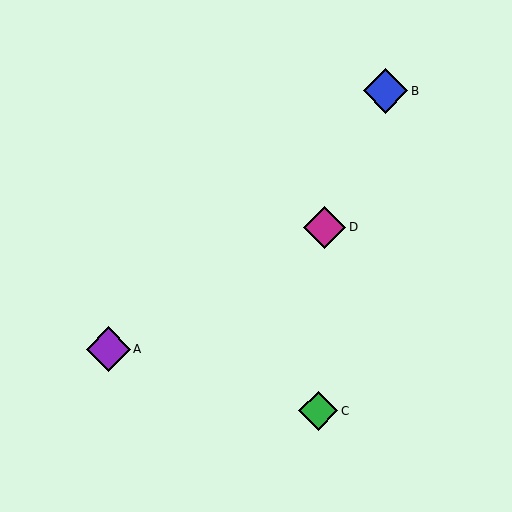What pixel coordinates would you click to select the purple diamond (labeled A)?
Click at (108, 349) to select the purple diamond A.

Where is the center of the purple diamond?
The center of the purple diamond is at (108, 349).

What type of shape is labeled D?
Shape D is a magenta diamond.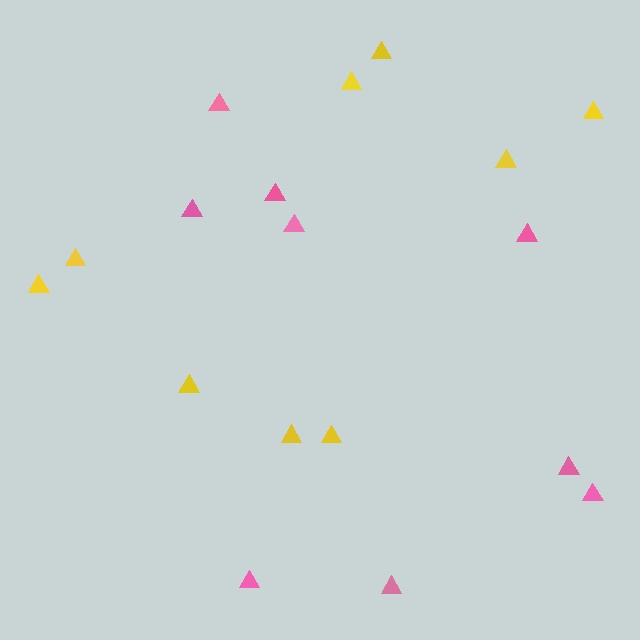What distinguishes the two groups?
There are 2 groups: one group of pink triangles (9) and one group of yellow triangles (9).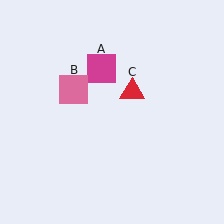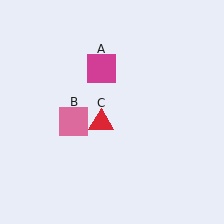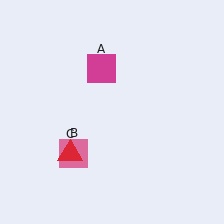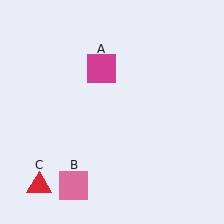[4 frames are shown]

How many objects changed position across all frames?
2 objects changed position: pink square (object B), red triangle (object C).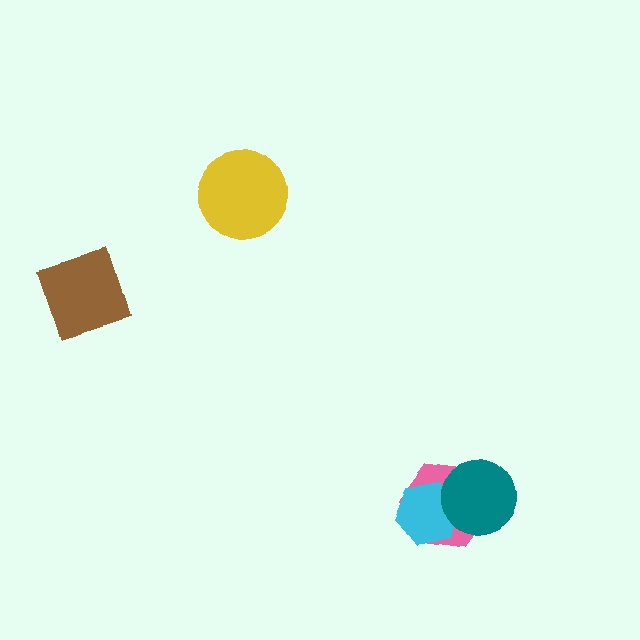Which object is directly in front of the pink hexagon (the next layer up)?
The cyan hexagon is directly in front of the pink hexagon.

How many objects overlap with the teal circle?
2 objects overlap with the teal circle.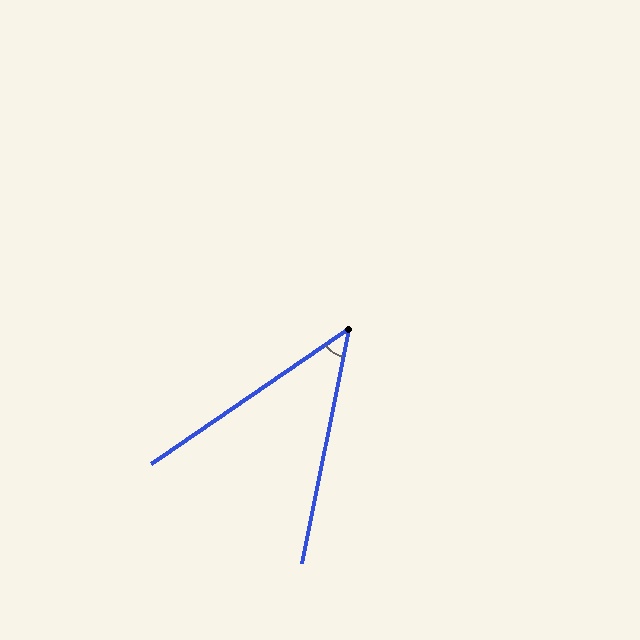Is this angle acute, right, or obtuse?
It is acute.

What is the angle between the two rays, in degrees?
Approximately 44 degrees.